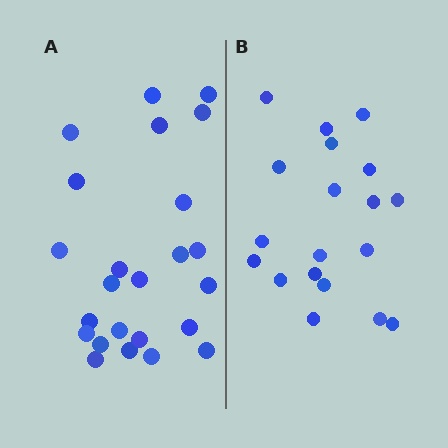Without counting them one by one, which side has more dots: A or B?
Region A (the left region) has more dots.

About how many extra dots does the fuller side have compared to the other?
Region A has about 5 more dots than region B.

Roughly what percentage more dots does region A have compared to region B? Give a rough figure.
About 25% more.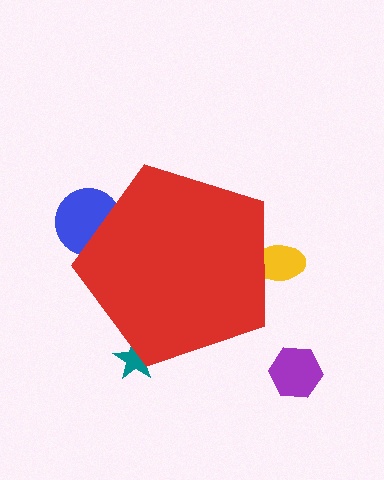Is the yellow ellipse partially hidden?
Yes, the yellow ellipse is partially hidden behind the red pentagon.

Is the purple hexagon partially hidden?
No, the purple hexagon is fully visible.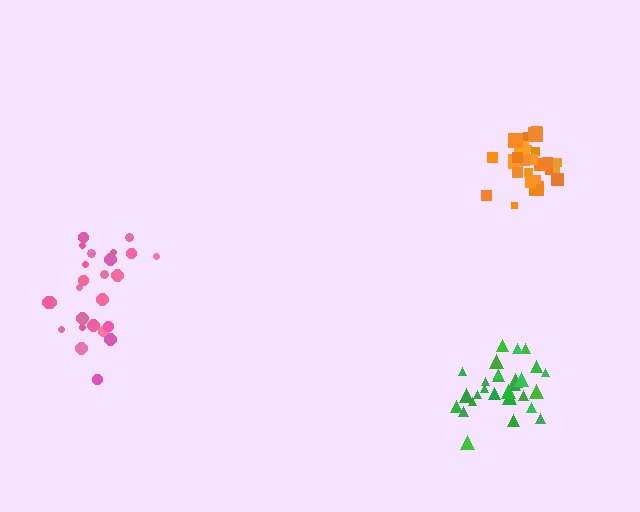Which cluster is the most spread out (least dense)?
Pink.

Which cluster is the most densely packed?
Orange.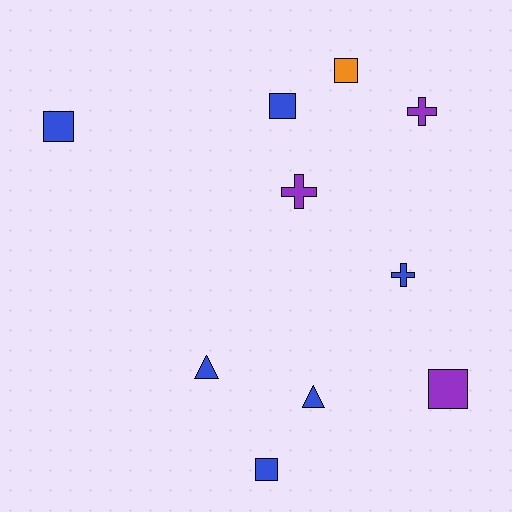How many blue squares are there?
There are 3 blue squares.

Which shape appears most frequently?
Square, with 5 objects.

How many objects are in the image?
There are 10 objects.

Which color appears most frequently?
Blue, with 6 objects.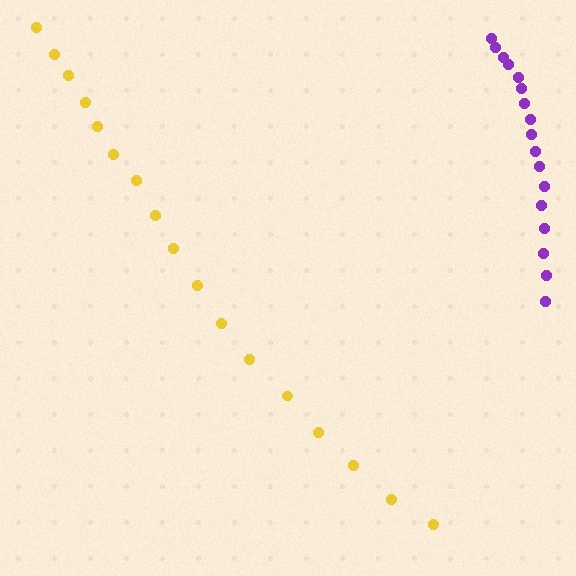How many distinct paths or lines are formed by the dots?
There are 2 distinct paths.